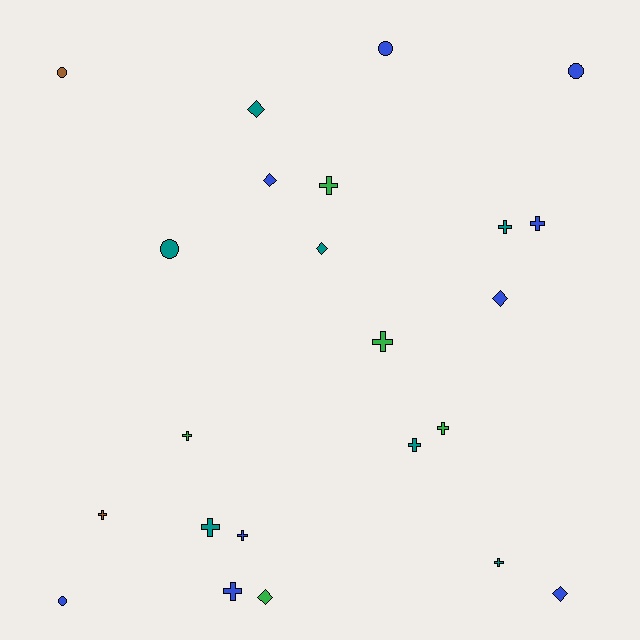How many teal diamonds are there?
There are 2 teal diamonds.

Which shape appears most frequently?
Cross, with 12 objects.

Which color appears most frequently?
Blue, with 9 objects.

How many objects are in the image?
There are 23 objects.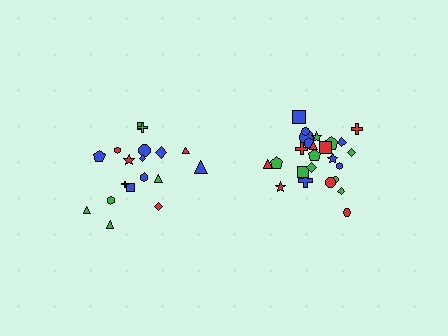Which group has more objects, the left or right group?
The right group.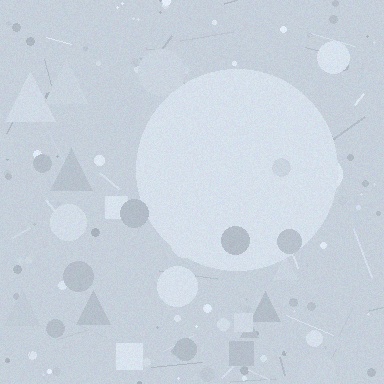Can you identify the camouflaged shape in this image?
The camouflaged shape is a circle.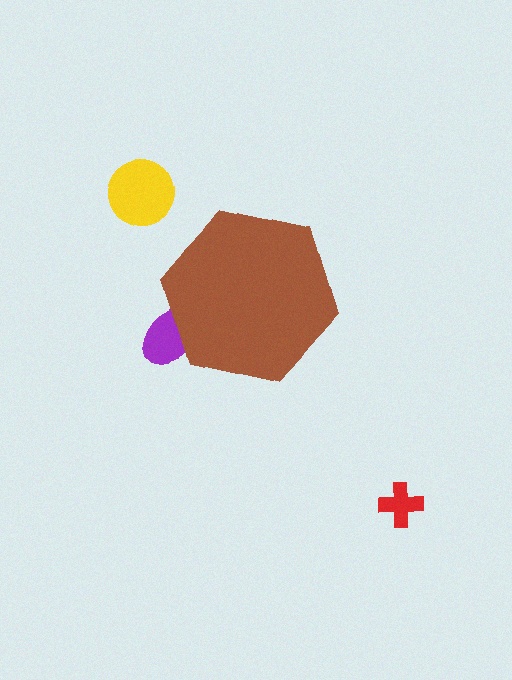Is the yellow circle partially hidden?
No, the yellow circle is fully visible.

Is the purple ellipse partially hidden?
Yes, the purple ellipse is partially hidden behind the brown hexagon.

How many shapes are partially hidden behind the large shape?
1 shape is partially hidden.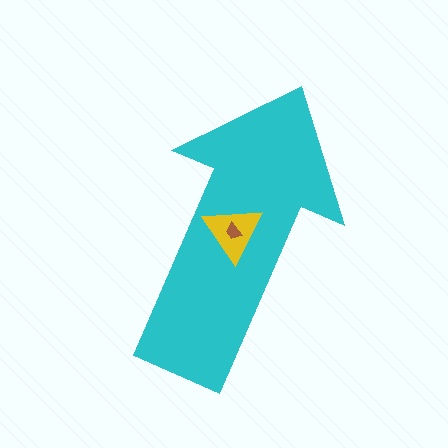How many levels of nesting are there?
3.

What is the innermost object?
The brown trapezoid.